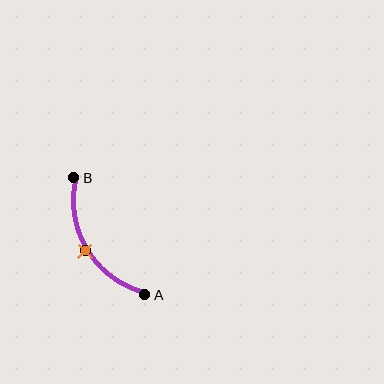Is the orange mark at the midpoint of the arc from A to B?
Yes. The orange mark lies on the arc at equal arc-length from both A and B — it is the arc midpoint.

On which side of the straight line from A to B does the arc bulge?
The arc bulges to the left of the straight line connecting A and B.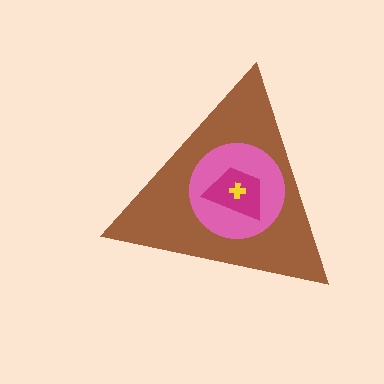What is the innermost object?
The yellow cross.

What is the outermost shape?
The brown triangle.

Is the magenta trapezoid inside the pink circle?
Yes.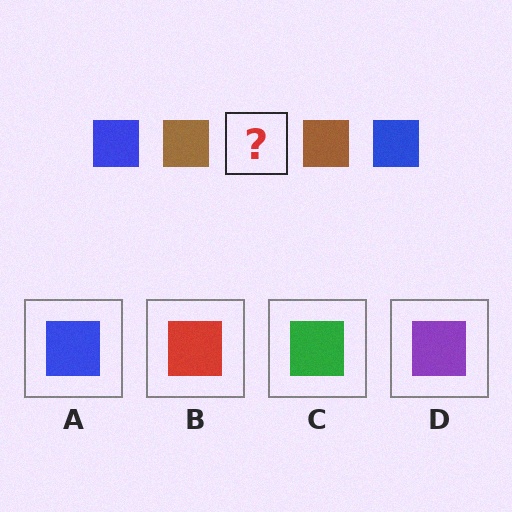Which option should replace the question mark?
Option A.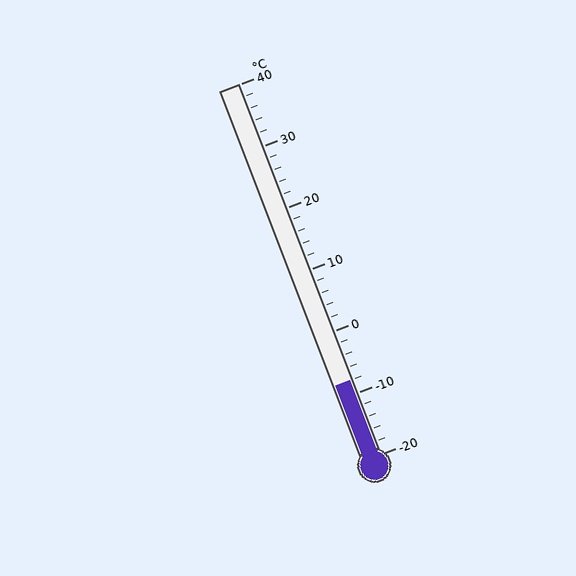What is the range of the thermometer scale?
The thermometer scale ranges from -20°C to 40°C.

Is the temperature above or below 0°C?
The temperature is below 0°C.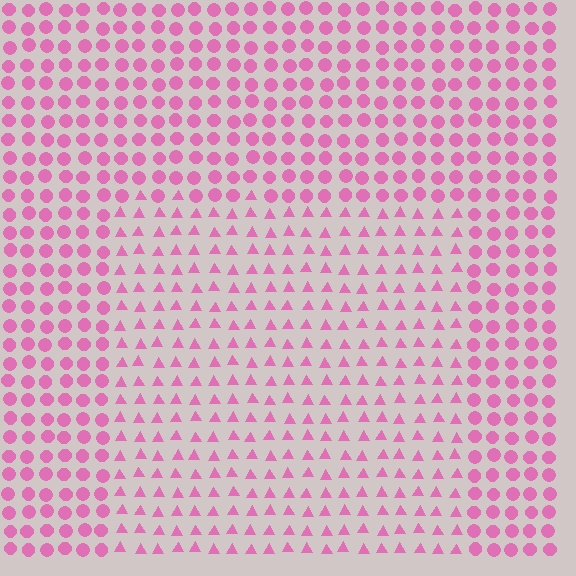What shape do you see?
I see a rectangle.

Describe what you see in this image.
The image is filled with small pink elements arranged in a uniform grid. A rectangle-shaped region contains triangles, while the surrounding area contains circles. The boundary is defined purely by the change in element shape.